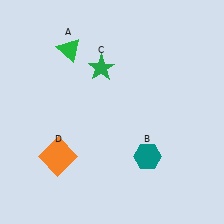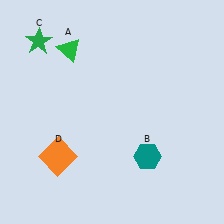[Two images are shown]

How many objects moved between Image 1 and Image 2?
1 object moved between the two images.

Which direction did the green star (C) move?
The green star (C) moved left.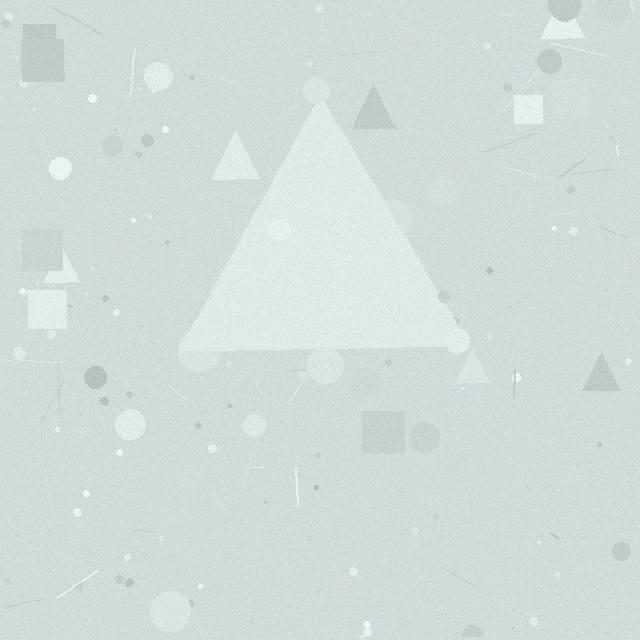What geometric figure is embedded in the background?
A triangle is embedded in the background.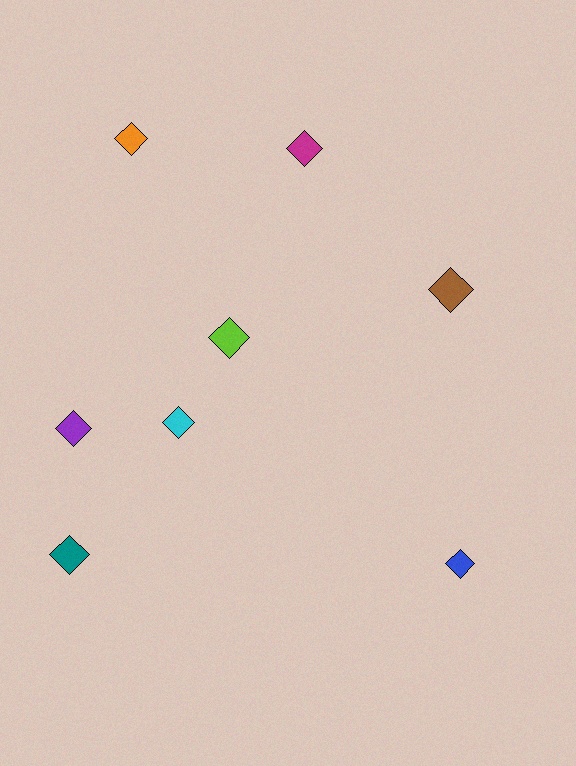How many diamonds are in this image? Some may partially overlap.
There are 8 diamonds.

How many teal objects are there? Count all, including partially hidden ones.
There is 1 teal object.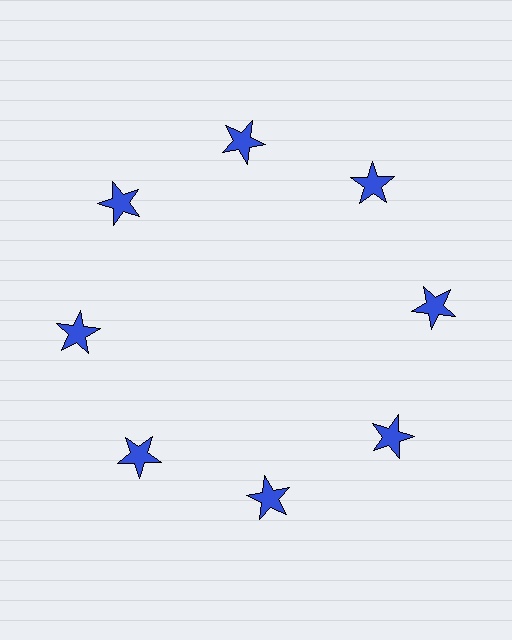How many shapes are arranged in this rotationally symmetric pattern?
There are 8 shapes, arranged in 8 groups of 1.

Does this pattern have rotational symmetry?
Yes, this pattern has 8-fold rotational symmetry. It looks the same after rotating 45 degrees around the center.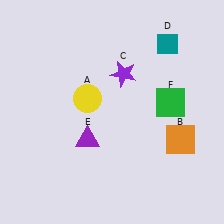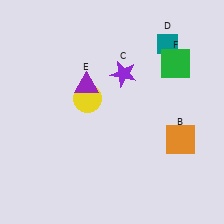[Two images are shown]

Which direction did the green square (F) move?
The green square (F) moved up.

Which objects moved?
The objects that moved are: the purple triangle (E), the green square (F).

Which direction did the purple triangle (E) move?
The purple triangle (E) moved up.